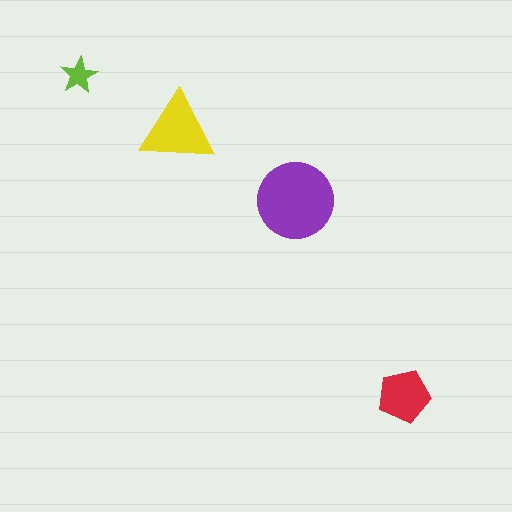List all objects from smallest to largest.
The lime star, the red pentagon, the yellow triangle, the purple circle.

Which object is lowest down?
The red pentagon is bottommost.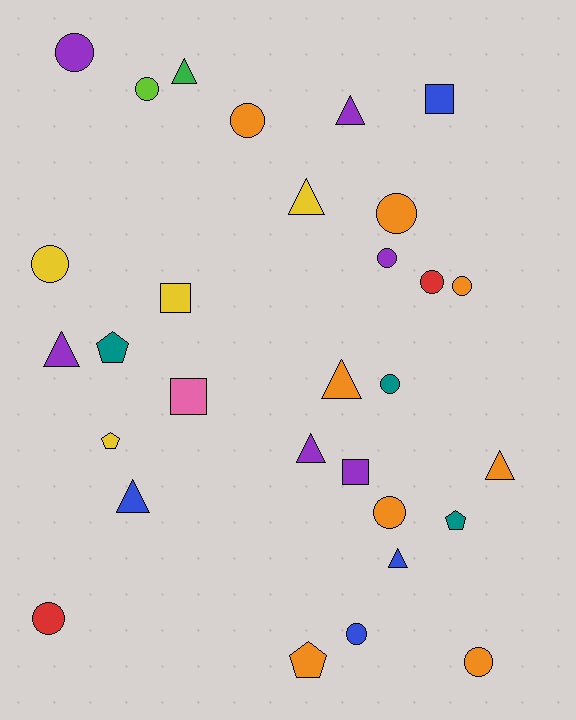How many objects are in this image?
There are 30 objects.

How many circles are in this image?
There are 13 circles.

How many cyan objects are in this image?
There are no cyan objects.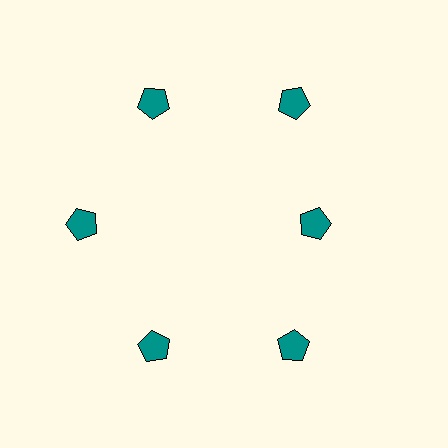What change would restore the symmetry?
The symmetry would be restored by moving it outward, back onto the ring so that all 6 pentagons sit at equal angles and equal distance from the center.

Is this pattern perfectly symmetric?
No. The 6 teal pentagons are arranged in a ring, but one element near the 3 o'clock position is pulled inward toward the center, breaking the 6-fold rotational symmetry.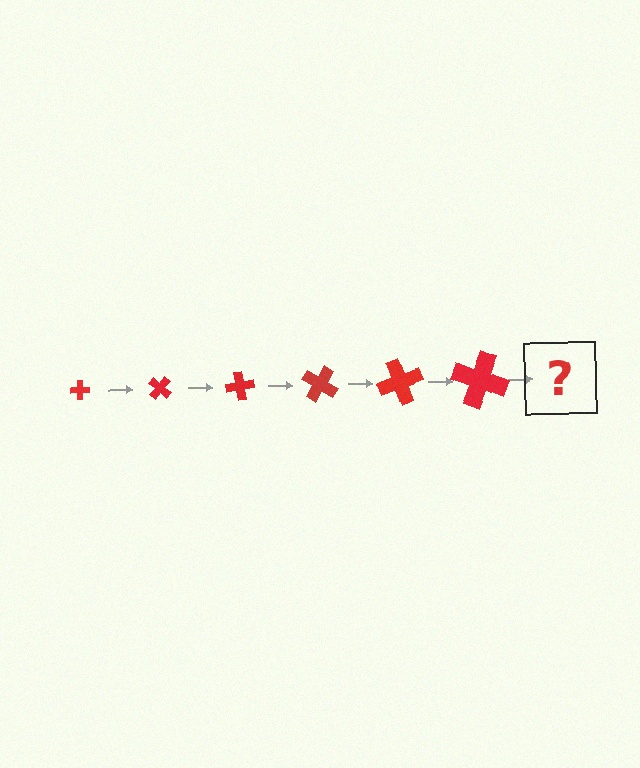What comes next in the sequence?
The next element should be a cross, larger than the previous one and rotated 240 degrees from the start.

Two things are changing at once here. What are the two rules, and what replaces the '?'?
The two rules are that the cross grows larger each step and it rotates 40 degrees each step. The '?' should be a cross, larger than the previous one and rotated 240 degrees from the start.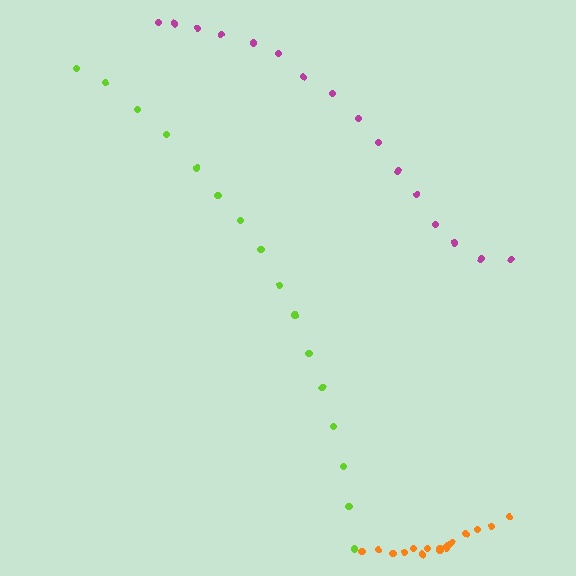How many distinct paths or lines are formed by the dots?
There are 3 distinct paths.